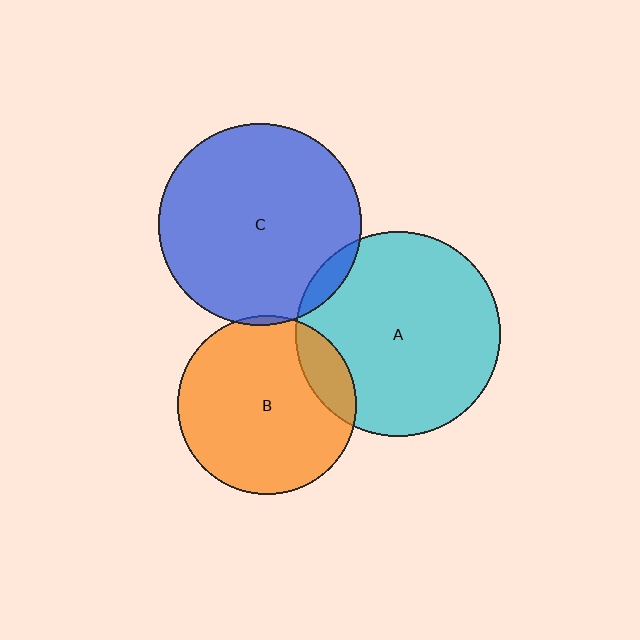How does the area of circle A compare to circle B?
Approximately 1.3 times.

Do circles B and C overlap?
Yes.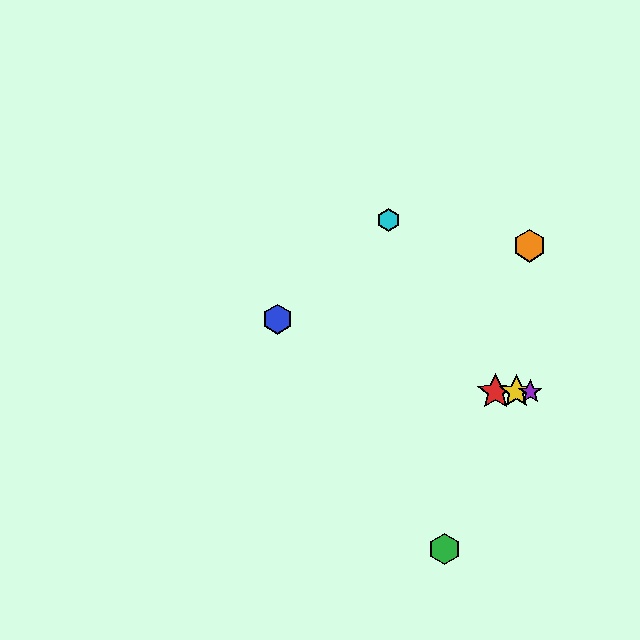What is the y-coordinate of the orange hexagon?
The orange hexagon is at y≈246.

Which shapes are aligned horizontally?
The red star, the yellow star, the purple star are aligned horizontally.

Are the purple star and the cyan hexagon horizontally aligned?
No, the purple star is at y≈392 and the cyan hexagon is at y≈220.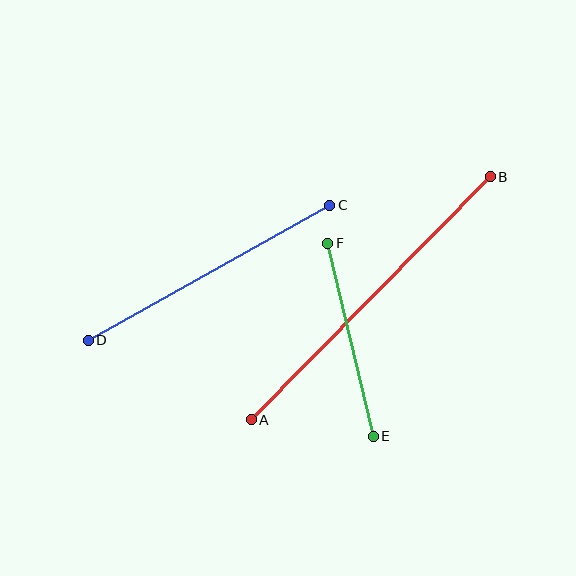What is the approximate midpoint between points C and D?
The midpoint is at approximately (209, 273) pixels.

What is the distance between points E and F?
The distance is approximately 198 pixels.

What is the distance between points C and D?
The distance is approximately 277 pixels.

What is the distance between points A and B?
The distance is approximately 341 pixels.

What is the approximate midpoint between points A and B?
The midpoint is at approximately (371, 298) pixels.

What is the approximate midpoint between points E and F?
The midpoint is at approximately (350, 340) pixels.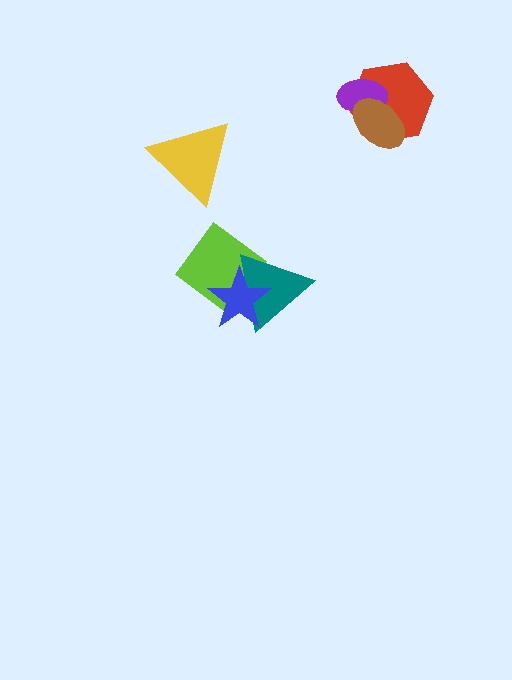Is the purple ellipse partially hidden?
Yes, it is partially covered by another shape.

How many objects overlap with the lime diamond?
2 objects overlap with the lime diamond.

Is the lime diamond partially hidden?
Yes, it is partially covered by another shape.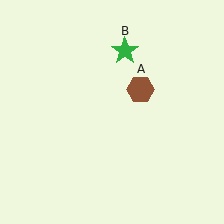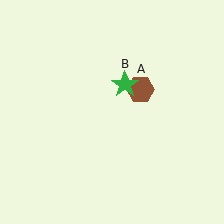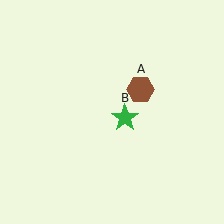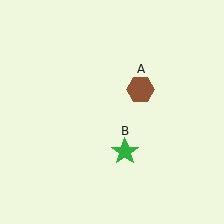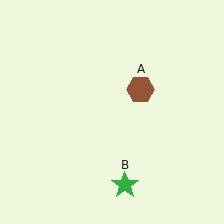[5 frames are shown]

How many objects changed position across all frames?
1 object changed position: green star (object B).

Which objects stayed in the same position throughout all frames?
Brown hexagon (object A) remained stationary.